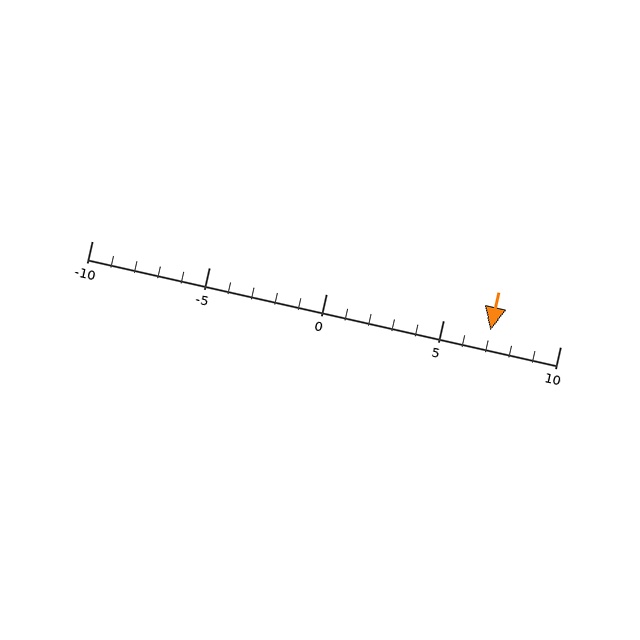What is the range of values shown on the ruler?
The ruler shows values from -10 to 10.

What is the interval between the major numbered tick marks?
The major tick marks are spaced 5 units apart.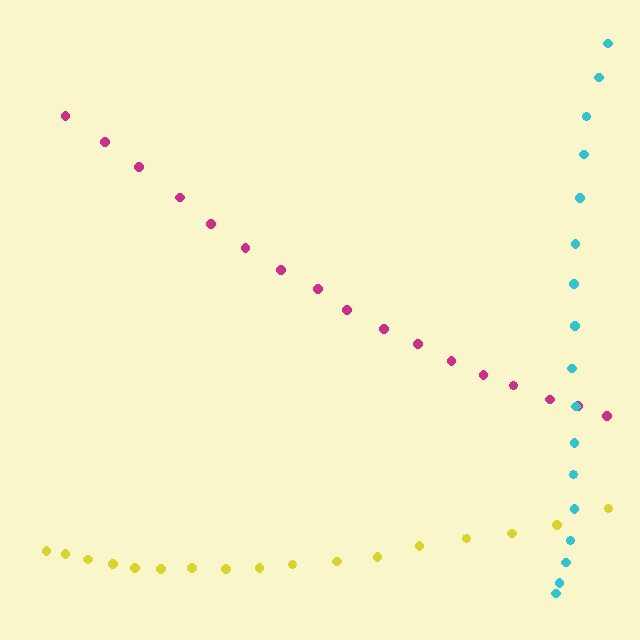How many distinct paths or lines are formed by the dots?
There are 3 distinct paths.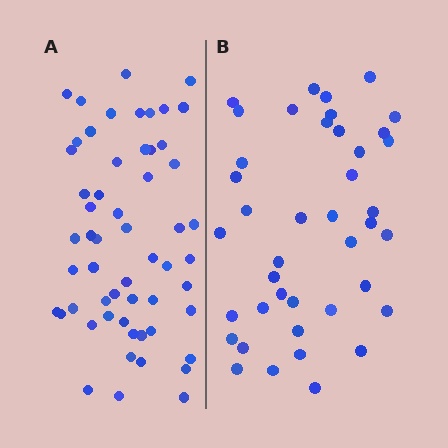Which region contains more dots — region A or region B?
Region A (the left region) has more dots.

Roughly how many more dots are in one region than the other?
Region A has approximately 15 more dots than region B.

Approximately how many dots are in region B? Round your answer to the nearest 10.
About 40 dots. (The exact count is 41, which rounds to 40.)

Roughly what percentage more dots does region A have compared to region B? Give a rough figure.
About 35% more.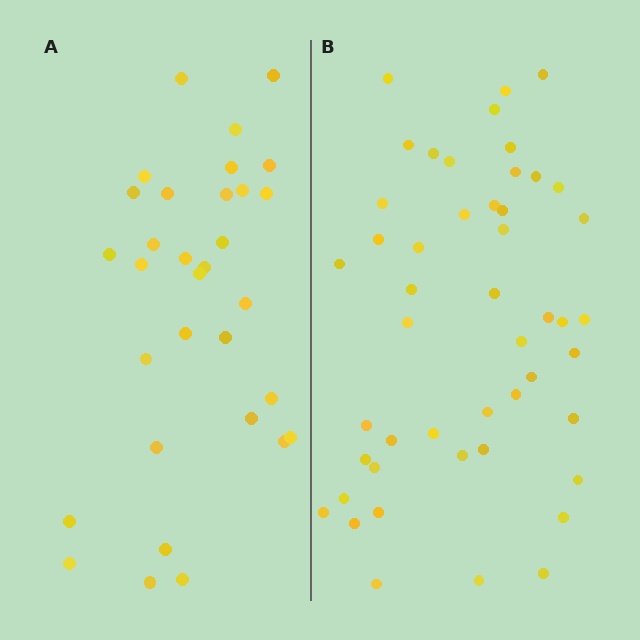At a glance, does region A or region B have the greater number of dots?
Region B (the right region) has more dots.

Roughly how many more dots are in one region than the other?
Region B has approximately 15 more dots than region A.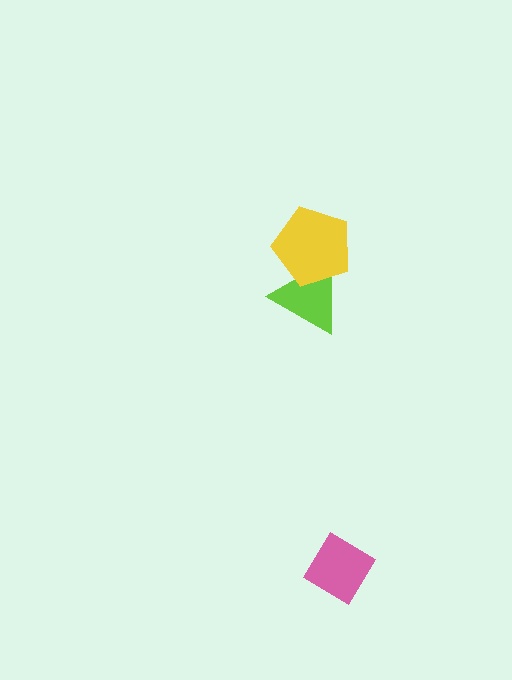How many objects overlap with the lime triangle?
1 object overlaps with the lime triangle.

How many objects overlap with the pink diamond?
0 objects overlap with the pink diamond.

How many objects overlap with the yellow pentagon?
1 object overlaps with the yellow pentagon.